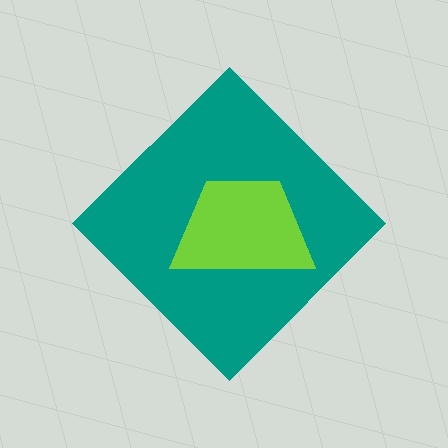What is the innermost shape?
The lime trapezoid.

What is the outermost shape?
The teal diamond.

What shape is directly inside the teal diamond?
The lime trapezoid.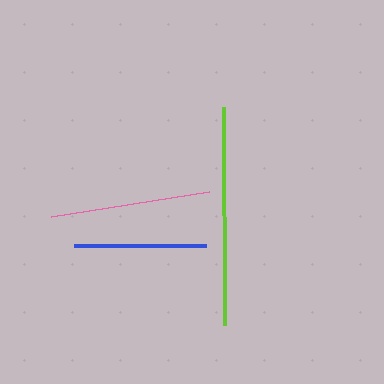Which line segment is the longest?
The lime line is the longest at approximately 218 pixels.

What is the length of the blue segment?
The blue segment is approximately 133 pixels long.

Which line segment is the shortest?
The blue line is the shortest at approximately 133 pixels.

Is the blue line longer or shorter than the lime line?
The lime line is longer than the blue line.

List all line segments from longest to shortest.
From longest to shortest: lime, pink, blue.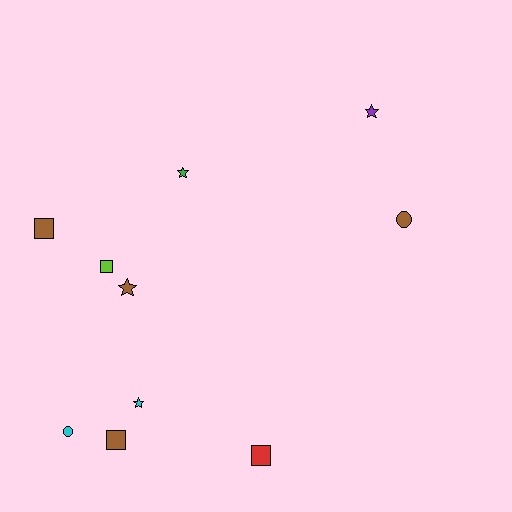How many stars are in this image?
There are 4 stars.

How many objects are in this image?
There are 10 objects.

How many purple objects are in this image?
There is 1 purple object.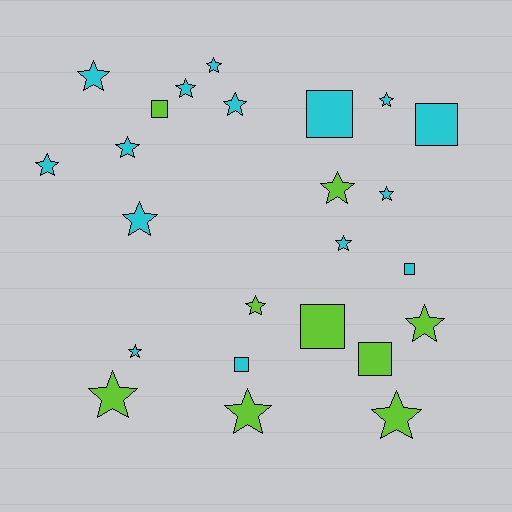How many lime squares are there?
There are 3 lime squares.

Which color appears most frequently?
Cyan, with 15 objects.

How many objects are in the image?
There are 24 objects.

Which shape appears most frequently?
Star, with 17 objects.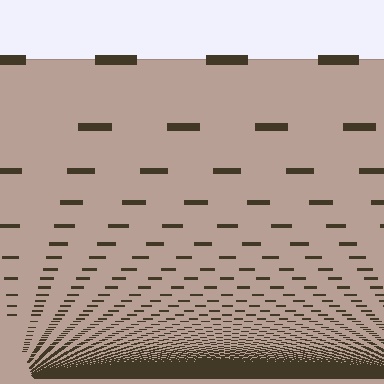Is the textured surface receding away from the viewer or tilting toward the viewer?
The surface appears to tilt toward the viewer. Texture elements get larger and sparser toward the top.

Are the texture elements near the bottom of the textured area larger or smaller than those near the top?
Smaller. The gradient is inverted — elements near the bottom are smaller and denser.